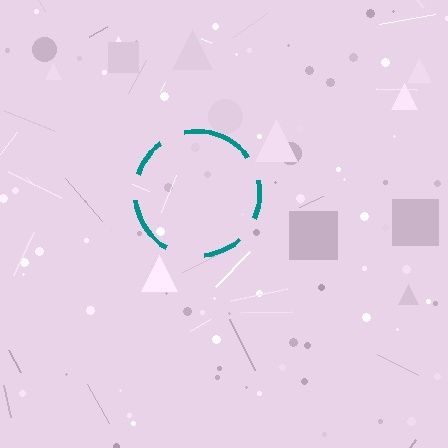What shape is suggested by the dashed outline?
The dashed outline suggests a circle.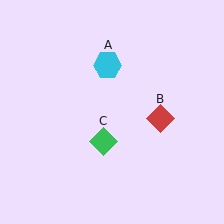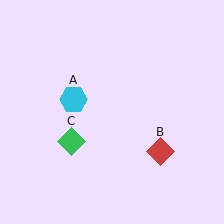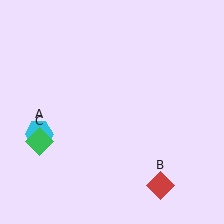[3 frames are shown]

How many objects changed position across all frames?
3 objects changed position: cyan hexagon (object A), red diamond (object B), green diamond (object C).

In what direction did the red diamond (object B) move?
The red diamond (object B) moved down.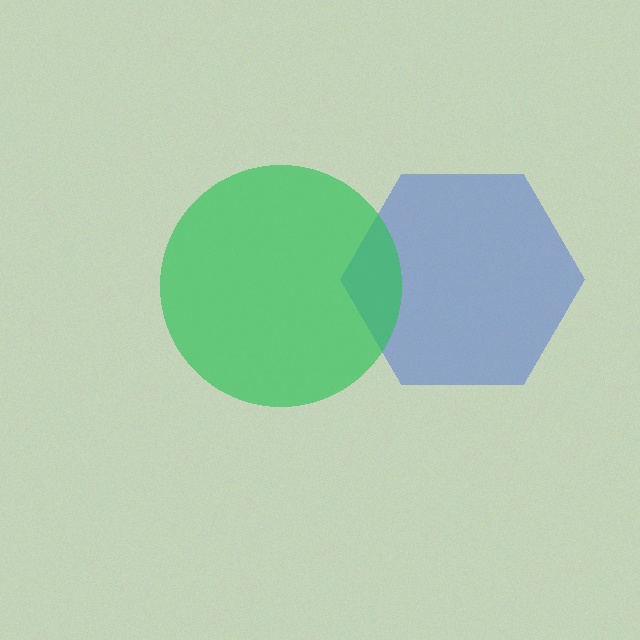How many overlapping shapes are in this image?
There are 2 overlapping shapes in the image.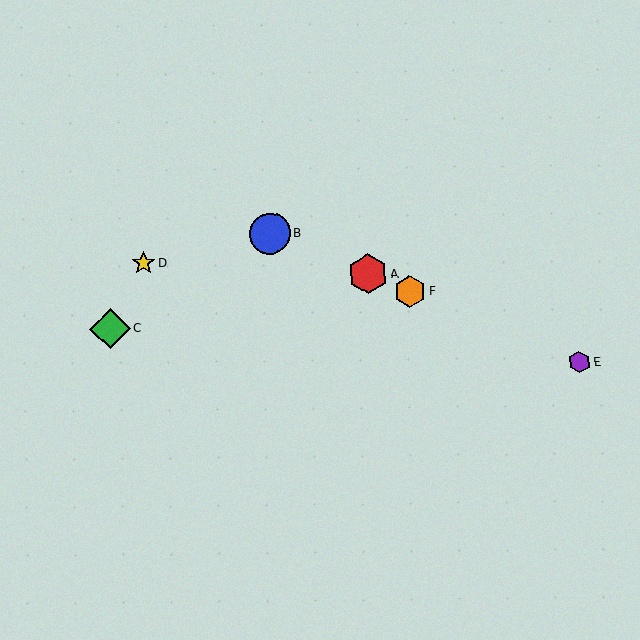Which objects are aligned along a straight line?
Objects A, B, E, F are aligned along a straight line.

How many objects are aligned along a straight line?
4 objects (A, B, E, F) are aligned along a straight line.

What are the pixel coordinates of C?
Object C is at (110, 329).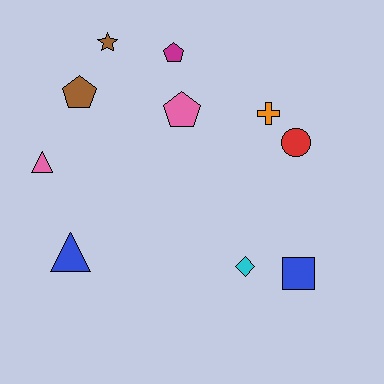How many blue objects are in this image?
There are 2 blue objects.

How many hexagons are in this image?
There are no hexagons.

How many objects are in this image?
There are 10 objects.